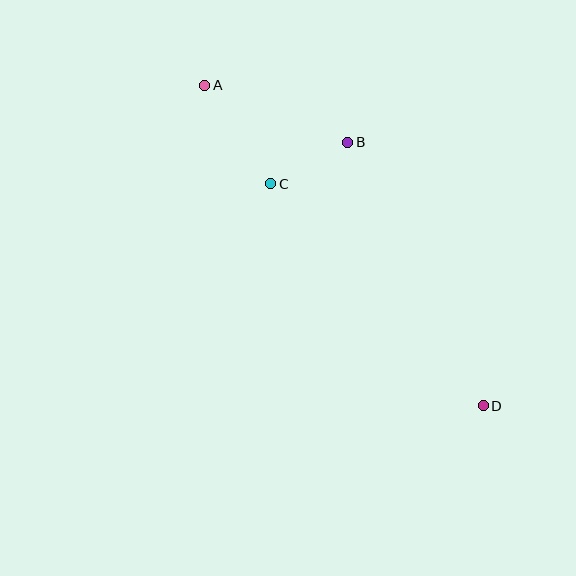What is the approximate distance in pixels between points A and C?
The distance between A and C is approximately 119 pixels.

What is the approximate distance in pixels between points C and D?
The distance between C and D is approximately 308 pixels.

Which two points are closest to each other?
Points B and C are closest to each other.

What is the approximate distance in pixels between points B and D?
The distance between B and D is approximately 297 pixels.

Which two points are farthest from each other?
Points A and D are farthest from each other.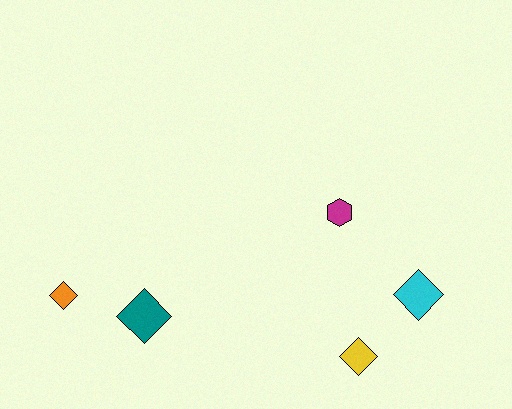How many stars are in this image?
There are no stars.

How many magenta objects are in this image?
There is 1 magenta object.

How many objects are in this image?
There are 5 objects.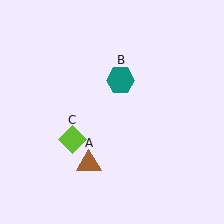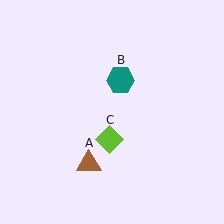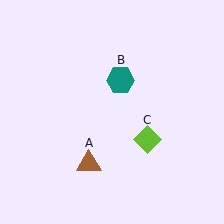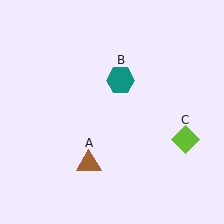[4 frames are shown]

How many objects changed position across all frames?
1 object changed position: lime diamond (object C).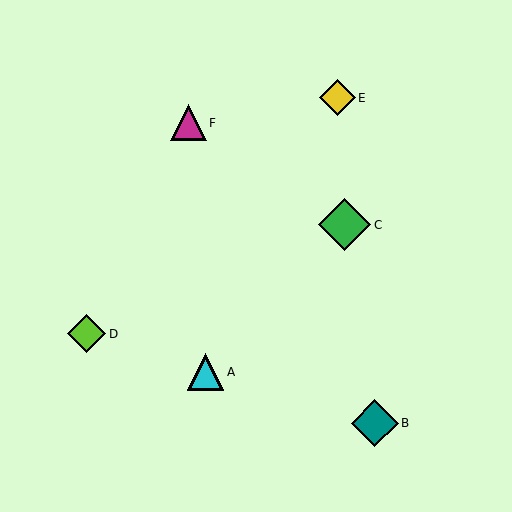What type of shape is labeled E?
Shape E is a yellow diamond.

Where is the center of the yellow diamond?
The center of the yellow diamond is at (337, 98).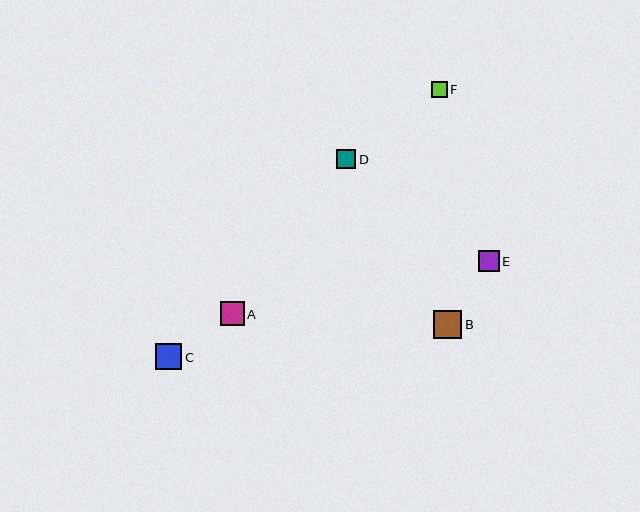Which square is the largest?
Square B is the largest with a size of approximately 28 pixels.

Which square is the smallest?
Square F is the smallest with a size of approximately 16 pixels.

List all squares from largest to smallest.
From largest to smallest: B, C, A, E, D, F.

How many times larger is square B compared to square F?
Square B is approximately 1.8 times the size of square F.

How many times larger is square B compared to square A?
Square B is approximately 1.2 times the size of square A.